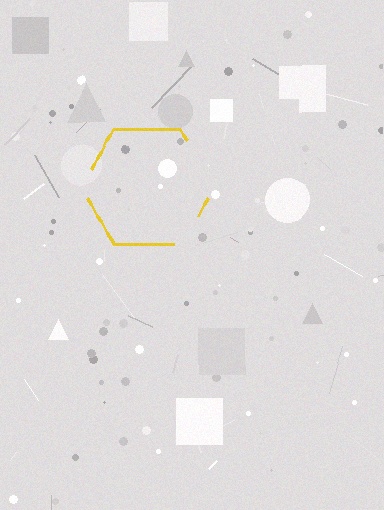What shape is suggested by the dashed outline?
The dashed outline suggests a hexagon.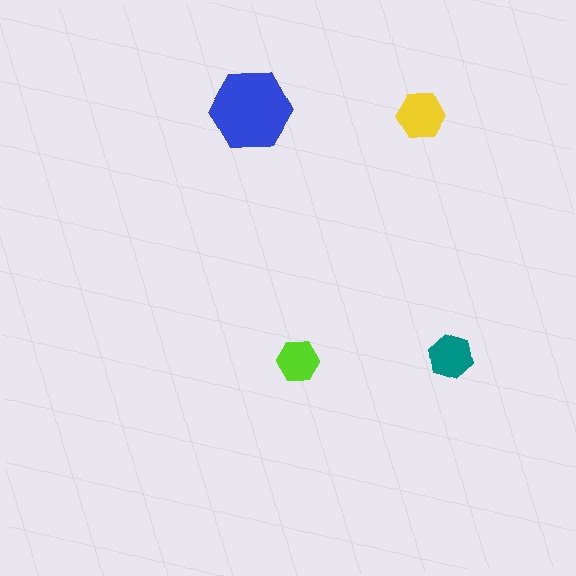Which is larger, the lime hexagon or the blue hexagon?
The blue one.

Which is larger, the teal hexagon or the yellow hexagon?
The yellow one.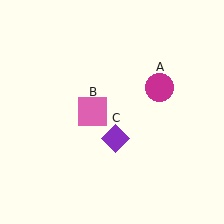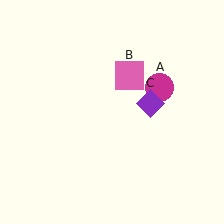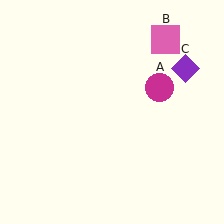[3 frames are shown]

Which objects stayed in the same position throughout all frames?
Magenta circle (object A) remained stationary.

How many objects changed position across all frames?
2 objects changed position: pink square (object B), purple diamond (object C).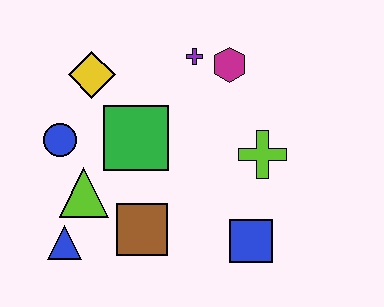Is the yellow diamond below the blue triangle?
No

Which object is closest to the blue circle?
The lime triangle is closest to the blue circle.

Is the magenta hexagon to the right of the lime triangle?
Yes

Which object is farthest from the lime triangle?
The magenta hexagon is farthest from the lime triangle.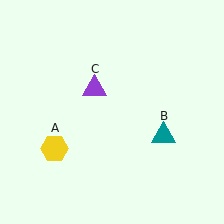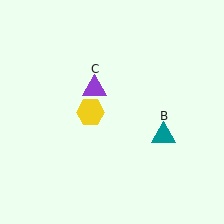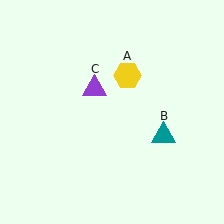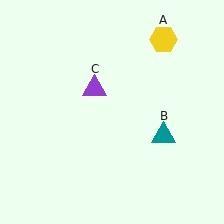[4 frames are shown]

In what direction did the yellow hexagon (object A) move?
The yellow hexagon (object A) moved up and to the right.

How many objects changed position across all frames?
1 object changed position: yellow hexagon (object A).